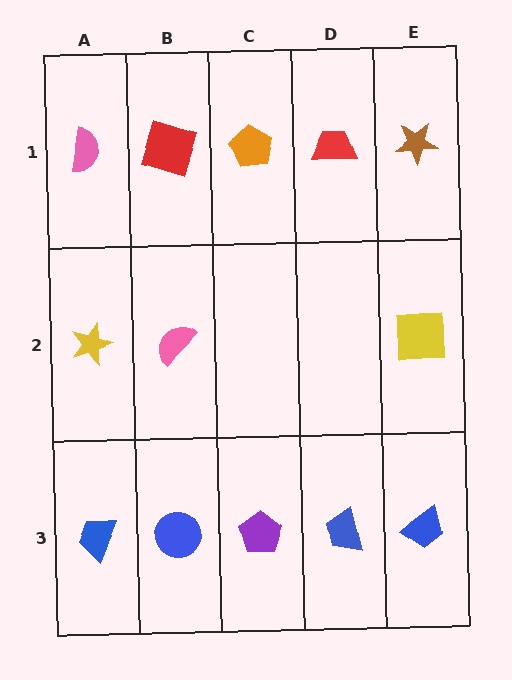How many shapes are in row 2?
3 shapes.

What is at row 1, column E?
A brown star.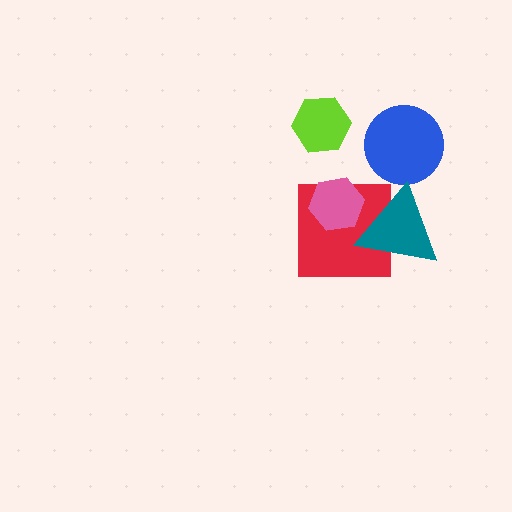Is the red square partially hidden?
Yes, it is partially covered by another shape.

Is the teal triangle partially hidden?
No, no other shape covers it.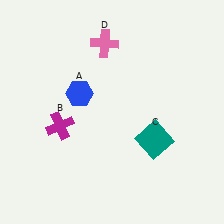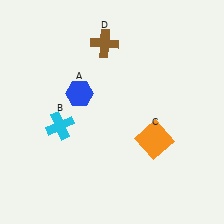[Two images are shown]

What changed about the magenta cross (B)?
In Image 1, B is magenta. In Image 2, it changed to cyan.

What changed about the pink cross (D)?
In Image 1, D is pink. In Image 2, it changed to brown.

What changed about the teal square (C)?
In Image 1, C is teal. In Image 2, it changed to orange.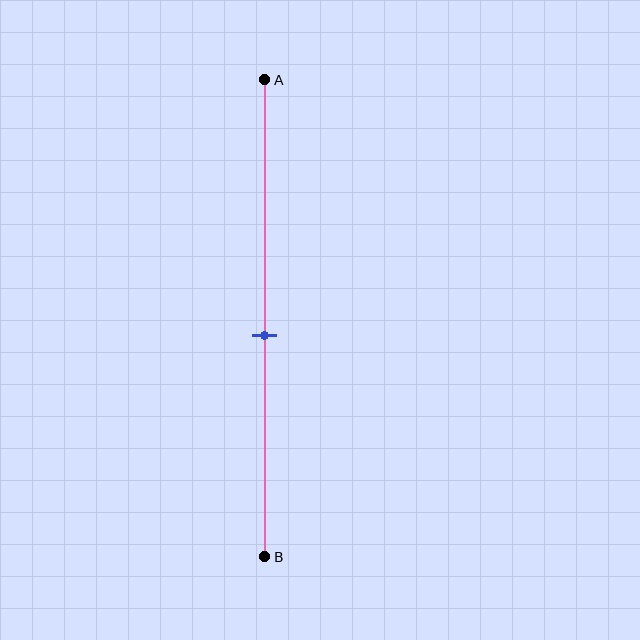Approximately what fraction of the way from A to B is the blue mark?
The blue mark is approximately 55% of the way from A to B.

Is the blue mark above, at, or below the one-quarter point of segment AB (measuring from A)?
The blue mark is below the one-quarter point of segment AB.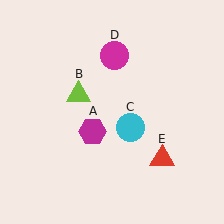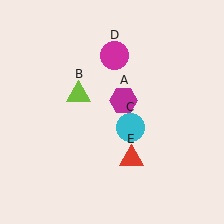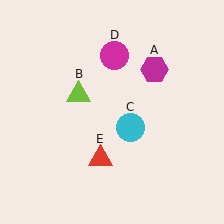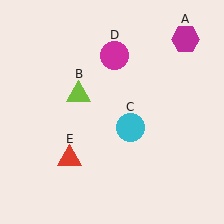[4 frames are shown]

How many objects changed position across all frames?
2 objects changed position: magenta hexagon (object A), red triangle (object E).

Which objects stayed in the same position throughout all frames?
Lime triangle (object B) and cyan circle (object C) and magenta circle (object D) remained stationary.